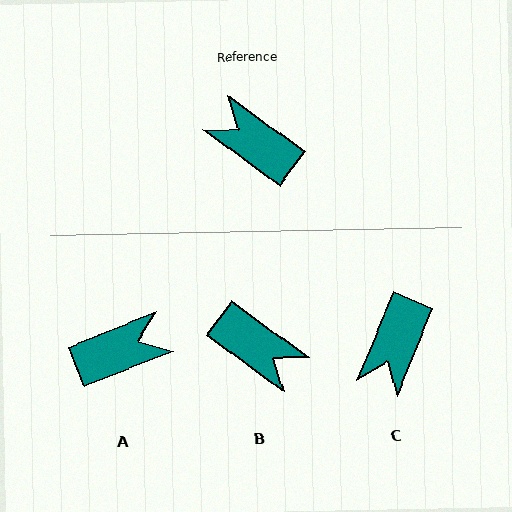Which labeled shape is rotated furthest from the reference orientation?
B, about 180 degrees away.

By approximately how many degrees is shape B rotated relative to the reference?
Approximately 180 degrees clockwise.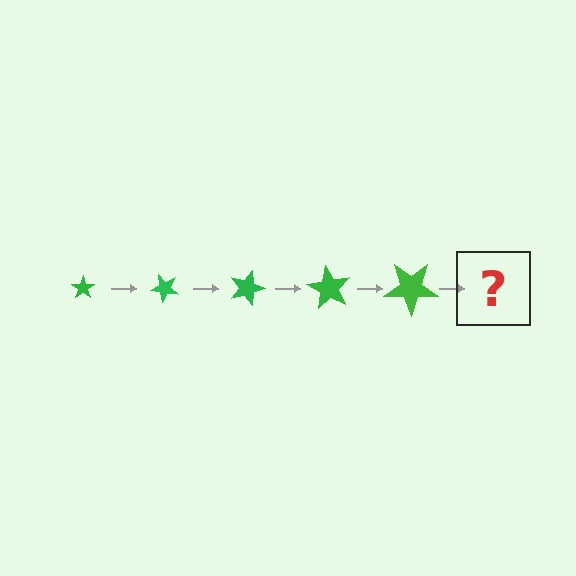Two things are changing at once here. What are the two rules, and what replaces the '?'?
The two rules are that the star grows larger each step and it rotates 45 degrees each step. The '?' should be a star, larger than the previous one and rotated 225 degrees from the start.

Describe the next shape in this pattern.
It should be a star, larger than the previous one and rotated 225 degrees from the start.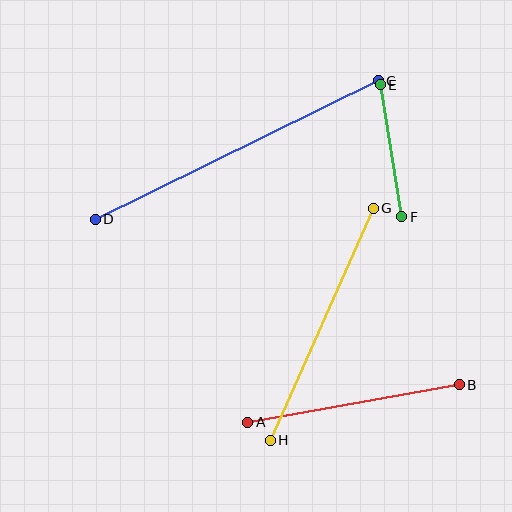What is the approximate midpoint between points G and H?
The midpoint is at approximately (322, 324) pixels.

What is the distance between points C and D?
The distance is approximately 315 pixels.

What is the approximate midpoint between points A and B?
The midpoint is at approximately (353, 404) pixels.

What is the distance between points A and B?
The distance is approximately 215 pixels.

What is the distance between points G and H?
The distance is approximately 254 pixels.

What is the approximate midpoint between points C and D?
The midpoint is at approximately (237, 150) pixels.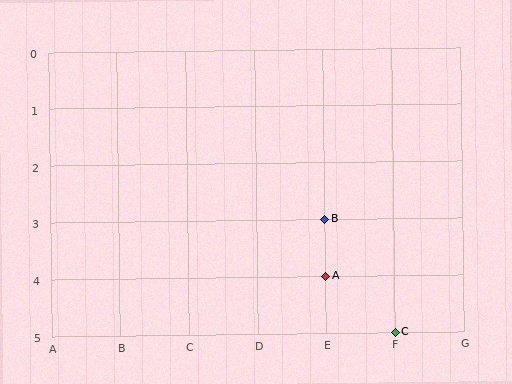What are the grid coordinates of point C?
Point C is at grid coordinates (F, 5).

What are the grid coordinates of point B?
Point B is at grid coordinates (E, 3).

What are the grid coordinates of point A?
Point A is at grid coordinates (E, 4).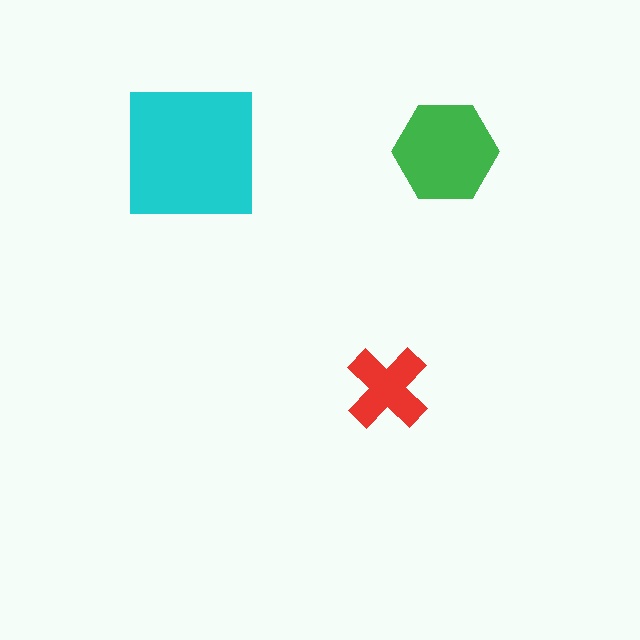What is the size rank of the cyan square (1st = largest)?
1st.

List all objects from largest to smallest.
The cyan square, the green hexagon, the red cross.